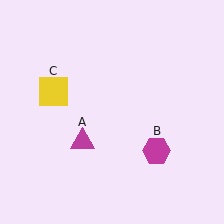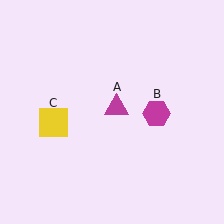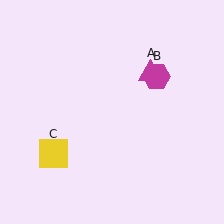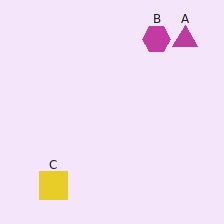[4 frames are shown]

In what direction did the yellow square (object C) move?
The yellow square (object C) moved down.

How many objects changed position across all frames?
3 objects changed position: magenta triangle (object A), magenta hexagon (object B), yellow square (object C).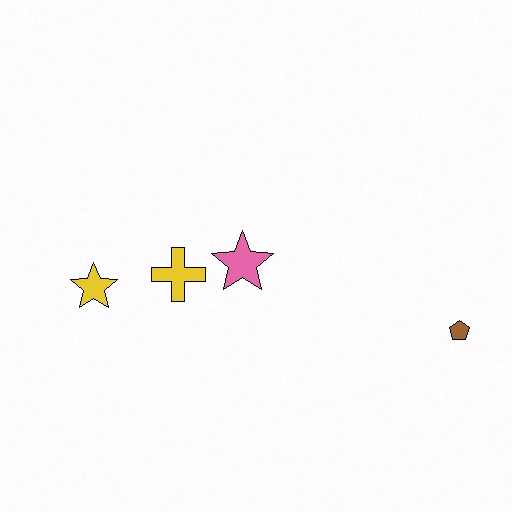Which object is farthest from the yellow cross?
The brown pentagon is farthest from the yellow cross.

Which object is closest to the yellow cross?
The pink star is closest to the yellow cross.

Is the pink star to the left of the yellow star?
No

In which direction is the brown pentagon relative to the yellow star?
The brown pentagon is to the right of the yellow star.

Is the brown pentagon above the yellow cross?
No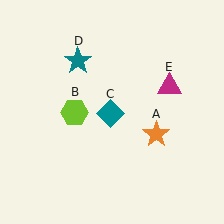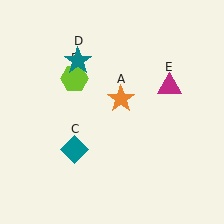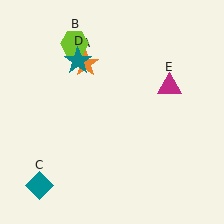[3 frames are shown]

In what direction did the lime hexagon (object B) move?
The lime hexagon (object B) moved up.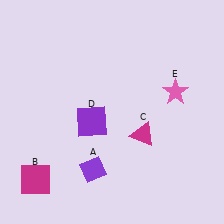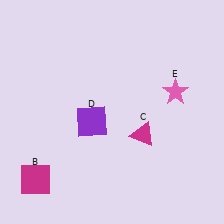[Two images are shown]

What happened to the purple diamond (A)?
The purple diamond (A) was removed in Image 2. It was in the bottom-left area of Image 1.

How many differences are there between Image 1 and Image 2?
There is 1 difference between the two images.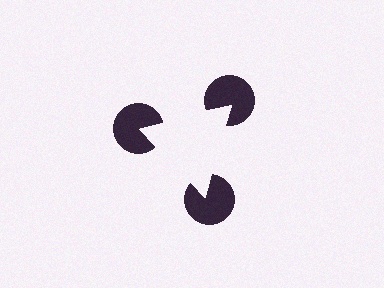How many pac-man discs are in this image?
There are 3 — one at each vertex of the illusory triangle.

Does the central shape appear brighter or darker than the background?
It typically appears slightly brighter than the background, even though no actual brightness change is drawn.